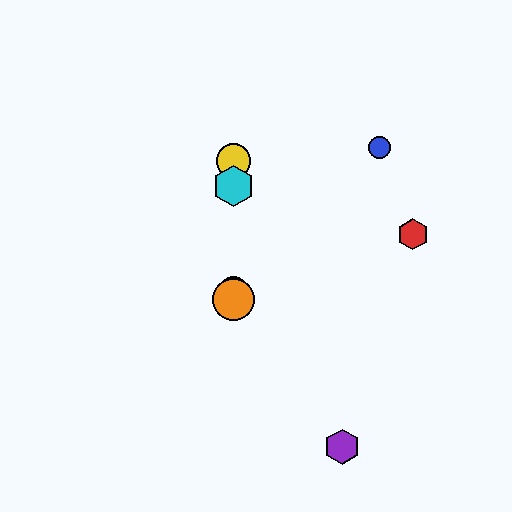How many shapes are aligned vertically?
4 shapes (the green circle, the yellow circle, the orange circle, the cyan hexagon) are aligned vertically.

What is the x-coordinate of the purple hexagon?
The purple hexagon is at x≈342.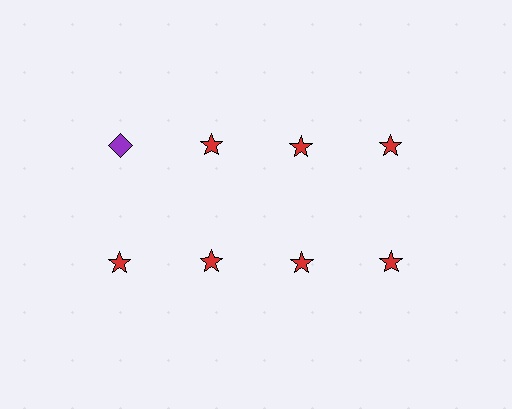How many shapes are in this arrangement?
There are 8 shapes arranged in a grid pattern.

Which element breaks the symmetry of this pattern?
The purple diamond in the top row, leftmost column breaks the symmetry. All other shapes are red stars.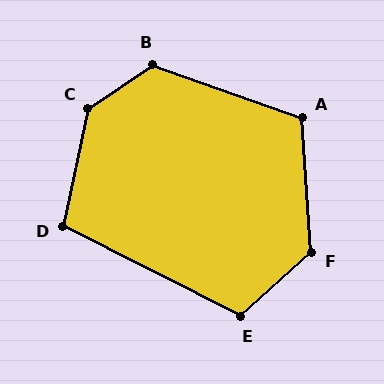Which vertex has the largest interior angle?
C, at approximately 136 degrees.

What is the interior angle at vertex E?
Approximately 111 degrees (obtuse).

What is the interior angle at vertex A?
Approximately 113 degrees (obtuse).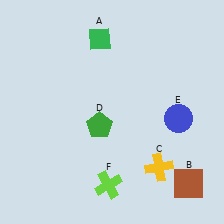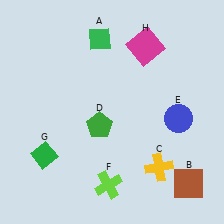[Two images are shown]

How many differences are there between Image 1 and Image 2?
There are 2 differences between the two images.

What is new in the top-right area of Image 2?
A magenta square (H) was added in the top-right area of Image 2.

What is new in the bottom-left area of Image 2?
A green diamond (G) was added in the bottom-left area of Image 2.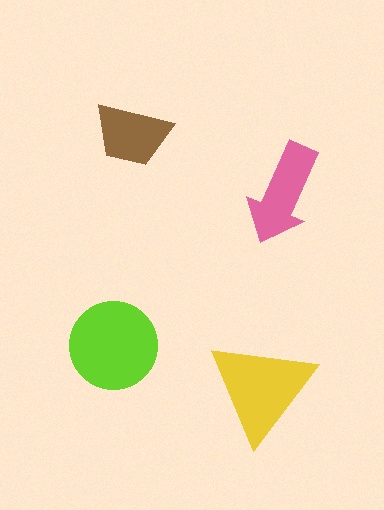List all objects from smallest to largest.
The brown trapezoid, the pink arrow, the yellow triangle, the lime circle.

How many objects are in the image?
There are 4 objects in the image.